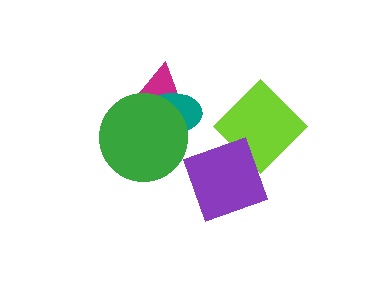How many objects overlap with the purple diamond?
1 object overlaps with the purple diamond.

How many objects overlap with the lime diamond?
1 object overlaps with the lime diamond.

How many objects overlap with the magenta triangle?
2 objects overlap with the magenta triangle.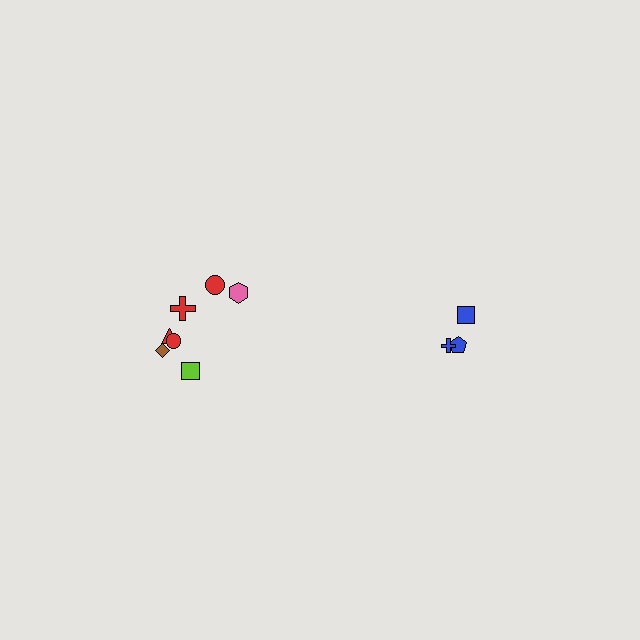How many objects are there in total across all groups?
There are 10 objects.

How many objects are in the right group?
There are 3 objects.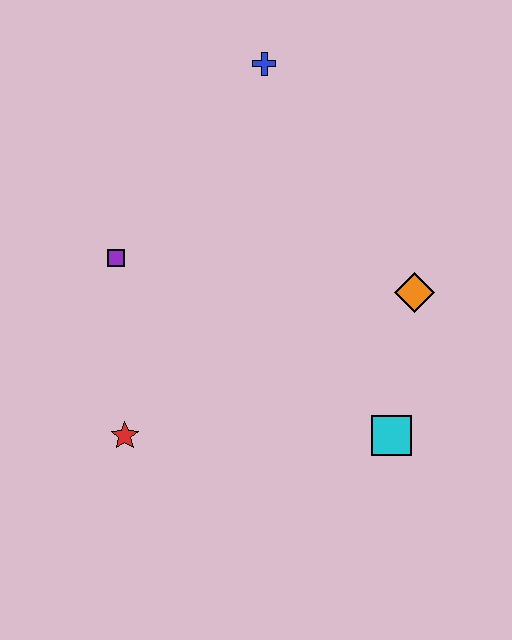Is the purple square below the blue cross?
Yes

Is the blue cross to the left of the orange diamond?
Yes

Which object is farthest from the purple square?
The cyan square is farthest from the purple square.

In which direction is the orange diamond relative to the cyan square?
The orange diamond is above the cyan square.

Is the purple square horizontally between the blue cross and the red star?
No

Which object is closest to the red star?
The purple square is closest to the red star.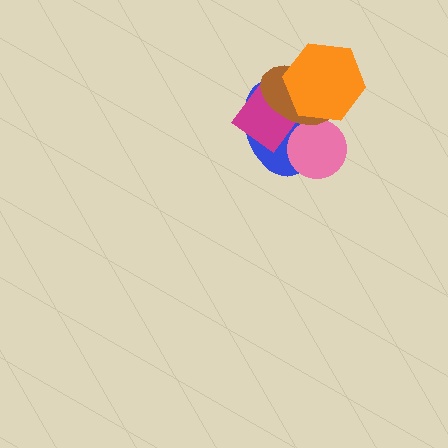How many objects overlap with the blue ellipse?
4 objects overlap with the blue ellipse.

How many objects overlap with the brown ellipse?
4 objects overlap with the brown ellipse.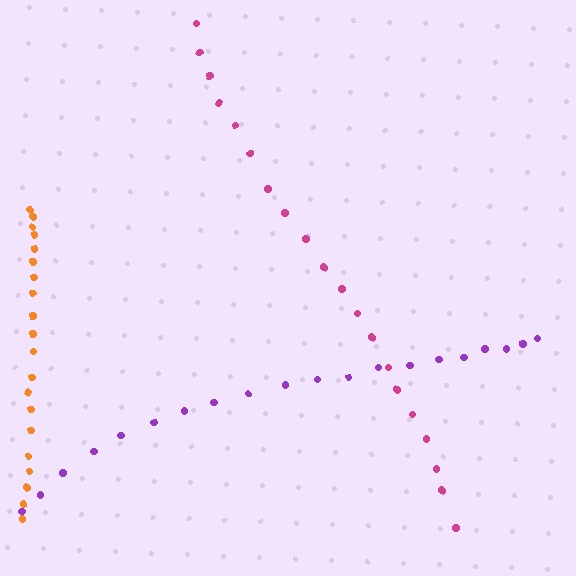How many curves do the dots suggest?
There are 3 distinct paths.